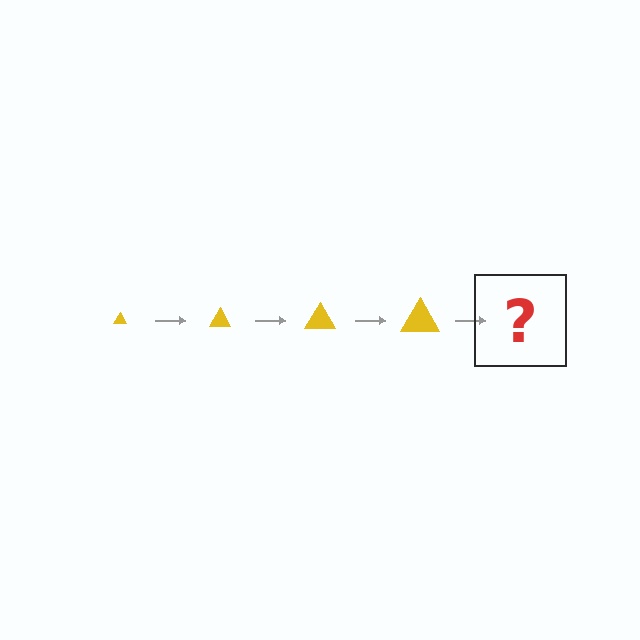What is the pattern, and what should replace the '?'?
The pattern is that the triangle gets progressively larger each step. The '?' should be a yellow triangle, larger than the previous one.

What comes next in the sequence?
The next element should be a yellow triangle, larger than the previous one.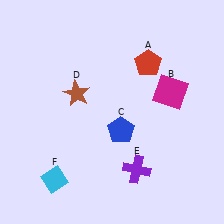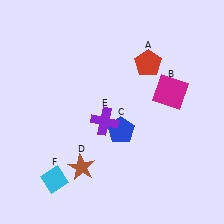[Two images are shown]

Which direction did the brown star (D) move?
The brown star (D) moved down.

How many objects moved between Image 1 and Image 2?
2 objects moved between the two images.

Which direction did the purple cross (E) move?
The purple cross (E) moved up.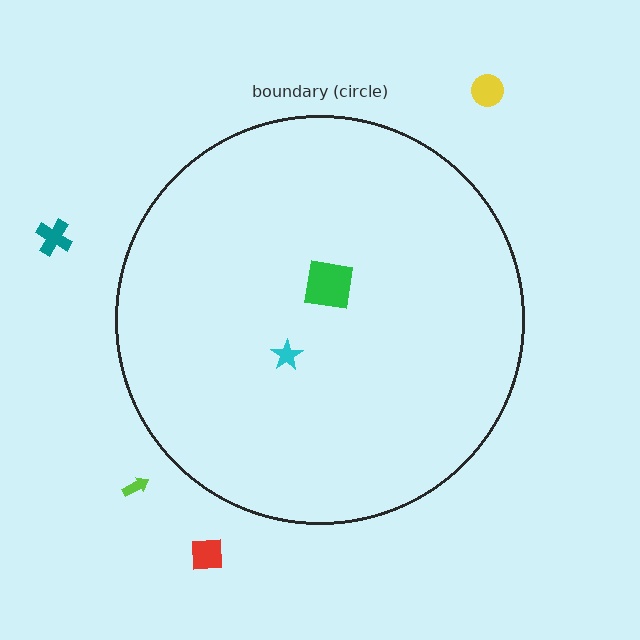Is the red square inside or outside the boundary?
Outside.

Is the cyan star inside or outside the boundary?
Inside.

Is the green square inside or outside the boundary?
Inside.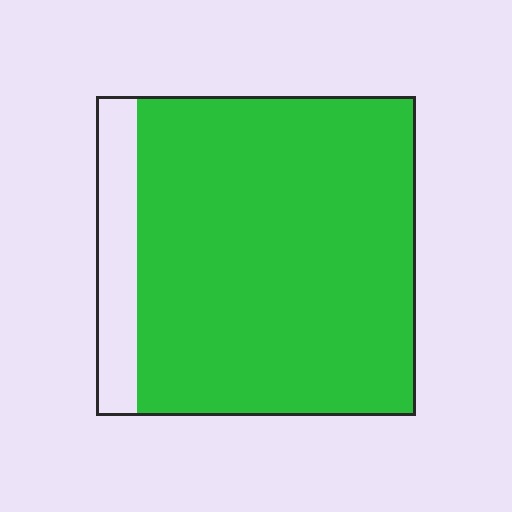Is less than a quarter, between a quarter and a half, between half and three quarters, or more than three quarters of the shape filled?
More than three quarters.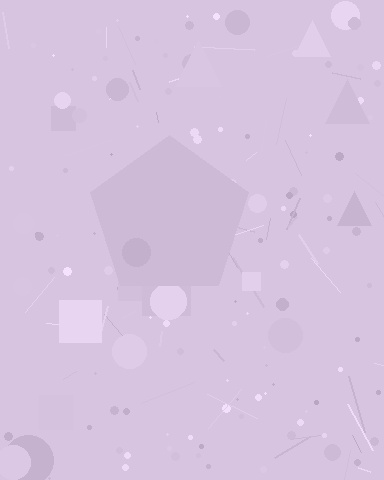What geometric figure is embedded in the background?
A pentagon is embedded in the background.